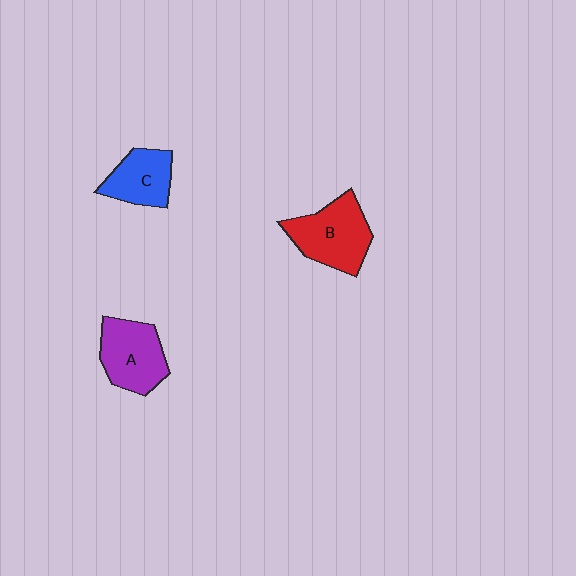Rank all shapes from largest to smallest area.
From largest to smallest: B (red), A (purple), C (blue).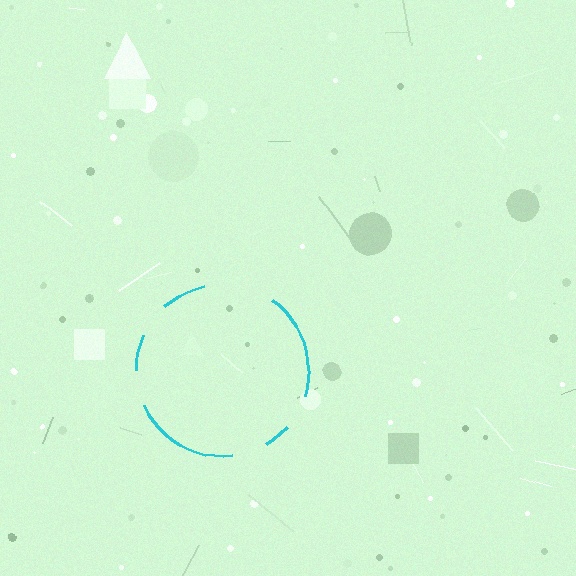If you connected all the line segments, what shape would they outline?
They would outline a circle.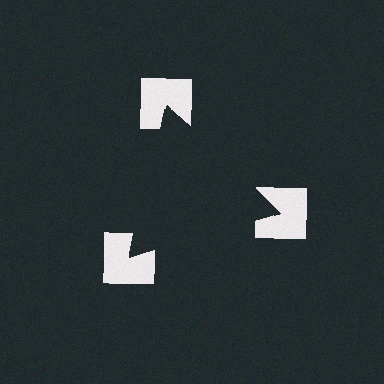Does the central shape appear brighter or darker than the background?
It typically appears slightly darker than the background, even though no actual brightness change is drawn.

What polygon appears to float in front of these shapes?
An illusory triangle — its edges are inferred from the aligned wedge cuts in the notched squares, not physically drawn.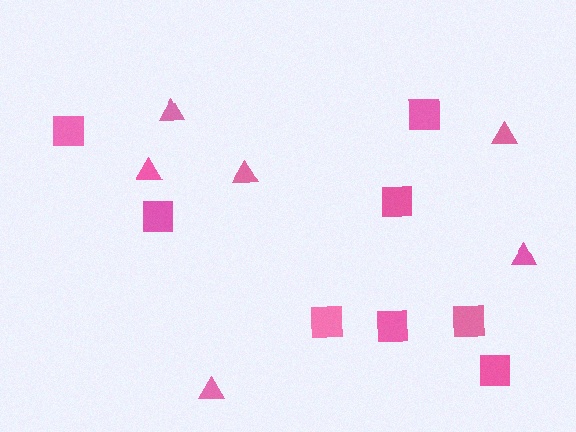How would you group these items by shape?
There are 2 groups: one group of triangles (6) and one group of squares (8).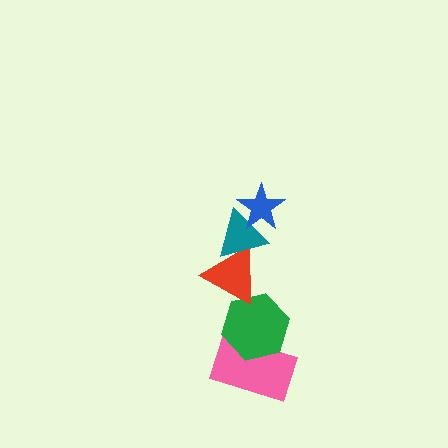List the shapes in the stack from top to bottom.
From top to bottom: the blue star, the teal triangle, the red triangle, the green hexagon, the pink rectangle.